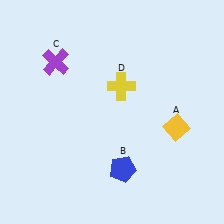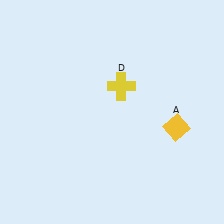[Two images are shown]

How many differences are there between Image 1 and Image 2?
There are 2 differences between the two images.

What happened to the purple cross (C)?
The purple cross (C) was removed in Image 2. It was in the top-left area of Image 1.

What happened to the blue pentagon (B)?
The blue pentagon (B) was removed in Image 2. It was in the bottom-right area of Image 1.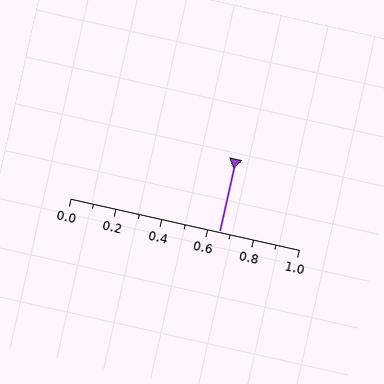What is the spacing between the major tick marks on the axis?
The major ticks are spaced 0.2 apart.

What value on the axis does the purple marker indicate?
The marker indicates approximately 0.65.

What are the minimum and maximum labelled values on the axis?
The axis runs from 0.0 to 1.0.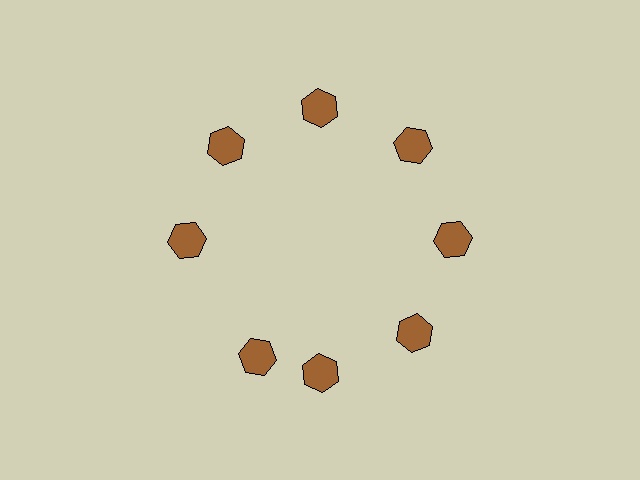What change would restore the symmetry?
The symmetry would be restored by rotating it back into even spacing with its neighbors so that all 8 hexagons sit at equal angles and equal distance from the center.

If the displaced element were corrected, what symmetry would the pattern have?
It would have 8-fold rotational symmetry — the pattern would map onto itself every 45 degrees.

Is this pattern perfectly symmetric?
No. The 8 brown hexagons are arranged in a ring, but one element near the 8 o'clock position is rotated out of alignment along the ring, breaking the 8-fold rotational symmetry.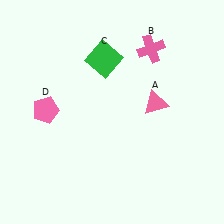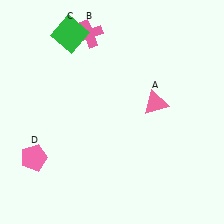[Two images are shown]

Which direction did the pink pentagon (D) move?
The pink pentagon (D) moved down.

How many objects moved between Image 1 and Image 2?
3 objects moved between the two images.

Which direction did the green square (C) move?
The green square (C) moved left.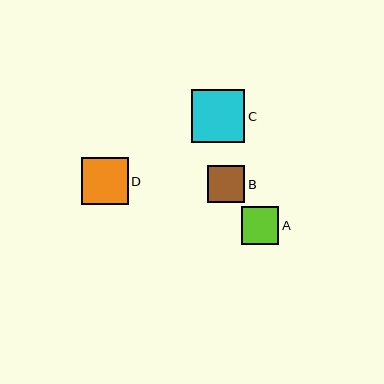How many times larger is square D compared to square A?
Square D is approximately 1.3 times the size of square A.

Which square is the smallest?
Square B is the smallest with a size of approximately 37 pixels.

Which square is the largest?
Square C is the largest with a size of approximately 53 pixels.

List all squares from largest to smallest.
From largest to smallest: C, D, A, B.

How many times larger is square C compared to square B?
Square C is approximately 1.4 times the size of square B.